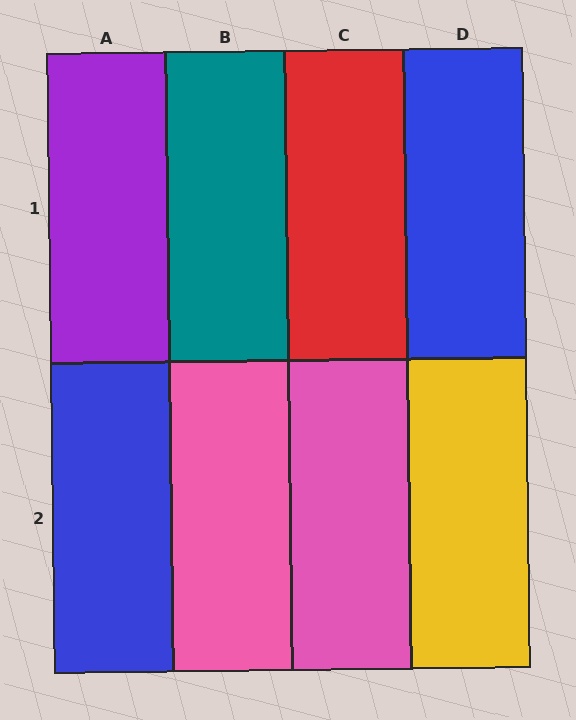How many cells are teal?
1 cell is teal.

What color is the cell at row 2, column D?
Yellow.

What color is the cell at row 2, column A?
Blue.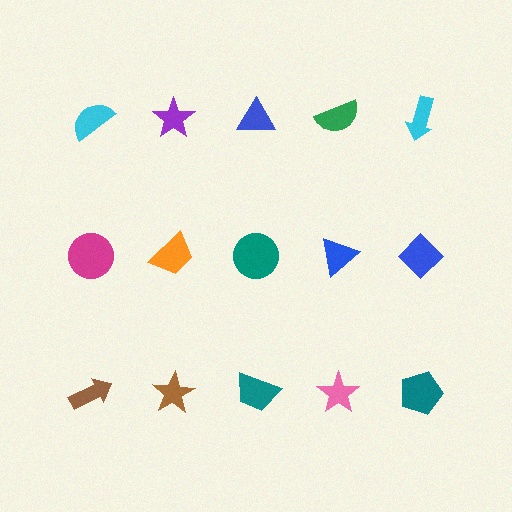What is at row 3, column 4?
A pink star.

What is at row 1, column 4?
A green semicircle.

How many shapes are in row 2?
5 shapes.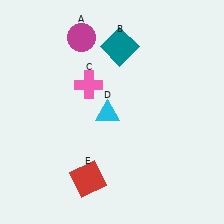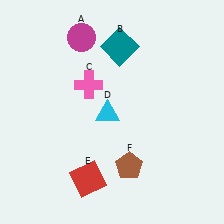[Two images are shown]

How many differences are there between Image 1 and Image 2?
There is 1 difference between the two images.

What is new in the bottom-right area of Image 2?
A brown pentagon (F) was added in the bottom-right area of Image 2.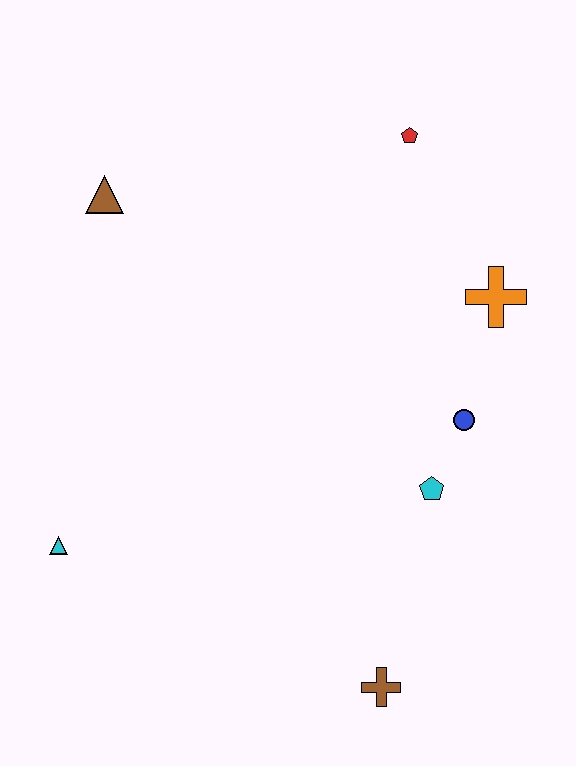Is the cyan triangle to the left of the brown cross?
Yes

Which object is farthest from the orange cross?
The cyan triangle is farthest from the orange cross.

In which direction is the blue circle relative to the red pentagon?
The blue circle is below the red pentagon.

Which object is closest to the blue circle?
The cyan pentagon is closest to the blue circle.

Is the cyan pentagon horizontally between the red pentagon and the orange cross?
Yes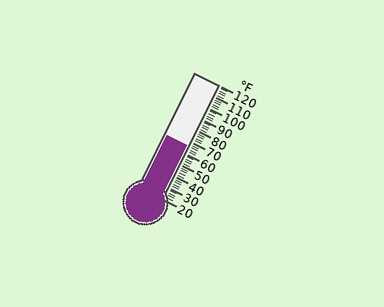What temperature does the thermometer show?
The thermometer shows approximately 66°F.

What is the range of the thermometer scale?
The thermometer scale ranges from 20°F to 120°F.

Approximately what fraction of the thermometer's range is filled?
The thermometer is filled to approximately 45% of its range.